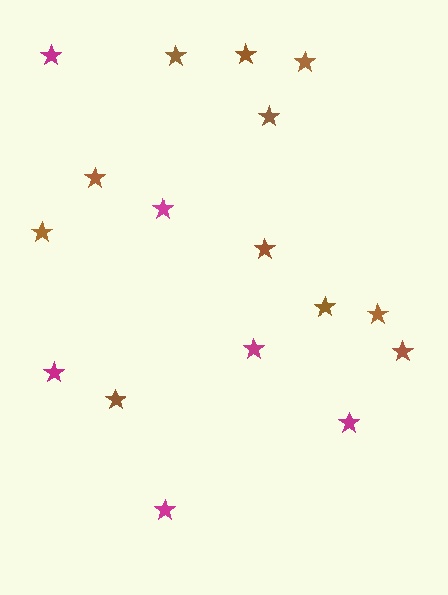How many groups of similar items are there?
There are 2 groups: one group of magenta stars (6) and one group of brown stars (11).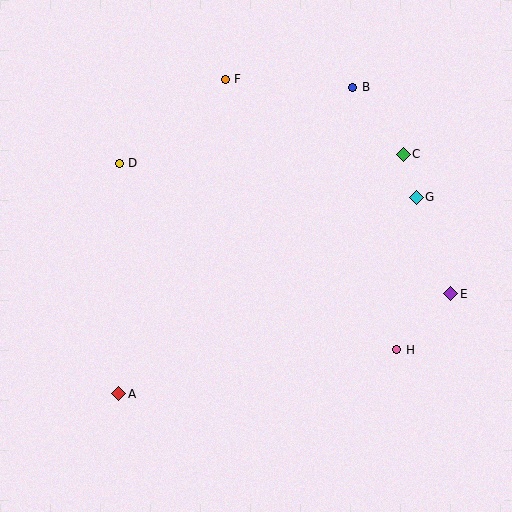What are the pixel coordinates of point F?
Point F is at (225, 79).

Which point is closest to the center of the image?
Point D at (119, 163) is closest to the center.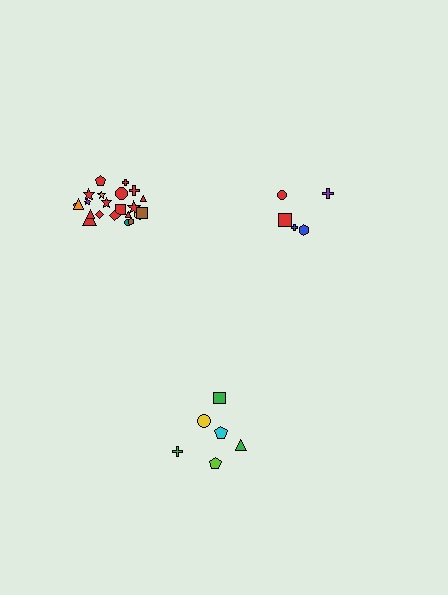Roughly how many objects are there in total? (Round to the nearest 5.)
Roughly 35 objects in total.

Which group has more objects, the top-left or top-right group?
The top-left group.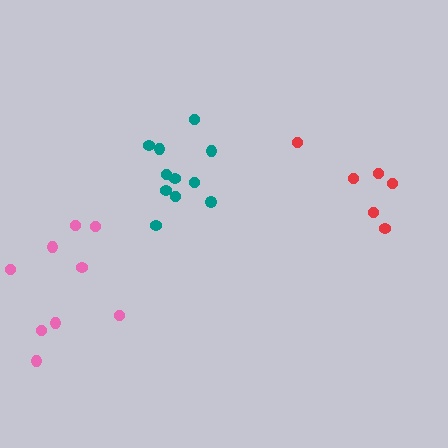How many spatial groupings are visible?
There are 3 spatial groupings.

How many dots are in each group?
Group 1: 11 dots, Group 2: 6 dots, Group 3: 9 dots (26 total).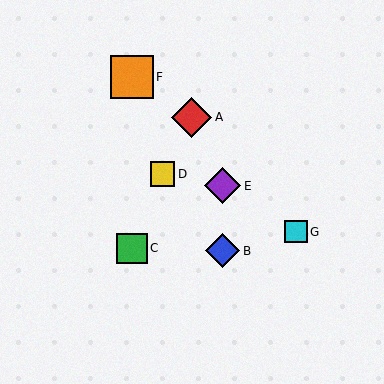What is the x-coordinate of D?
Object D is at x≈163.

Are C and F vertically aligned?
Yes, both are at x≈132.